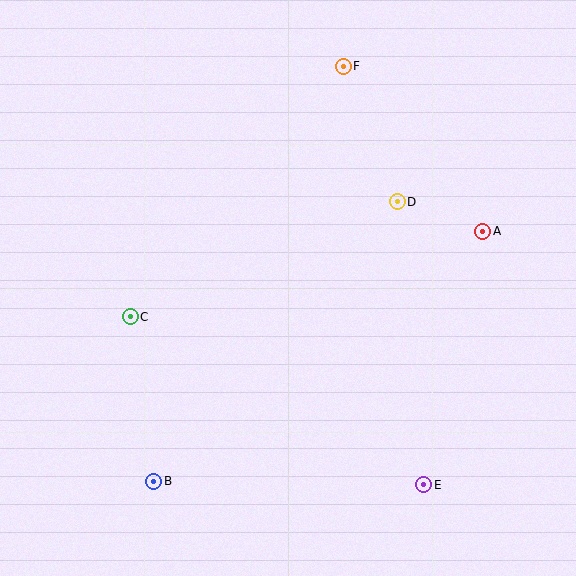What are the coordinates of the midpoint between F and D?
The midpoint between F and D is at (370, 134).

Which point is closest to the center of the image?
Point D at (397, 202) is closest to the center.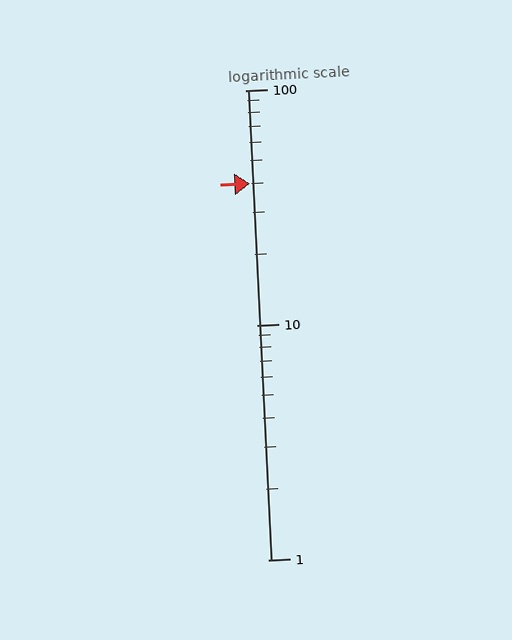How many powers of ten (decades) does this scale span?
The scale spans 2 decades, from 1 to 100.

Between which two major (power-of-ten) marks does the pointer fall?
The pointer is between 10 and 100.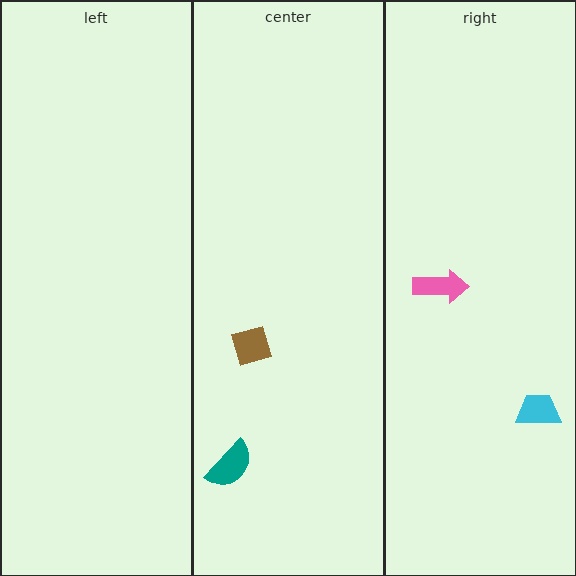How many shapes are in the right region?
2.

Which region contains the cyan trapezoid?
The right region.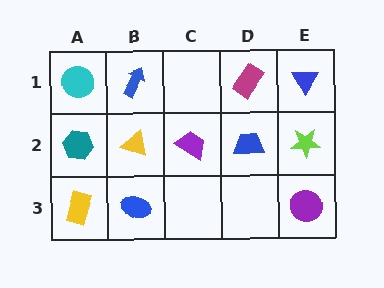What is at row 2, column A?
A teal hexagon.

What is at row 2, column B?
A yellow triangle.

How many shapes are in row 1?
4 shapes.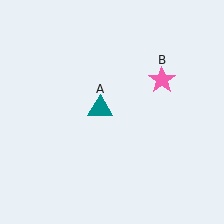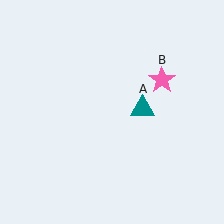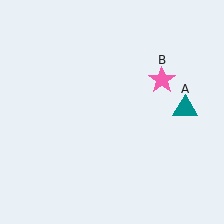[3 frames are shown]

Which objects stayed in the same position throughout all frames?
Pink star (object B) remained stationary.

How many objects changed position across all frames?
1 object changed position: teal triangle (object A).